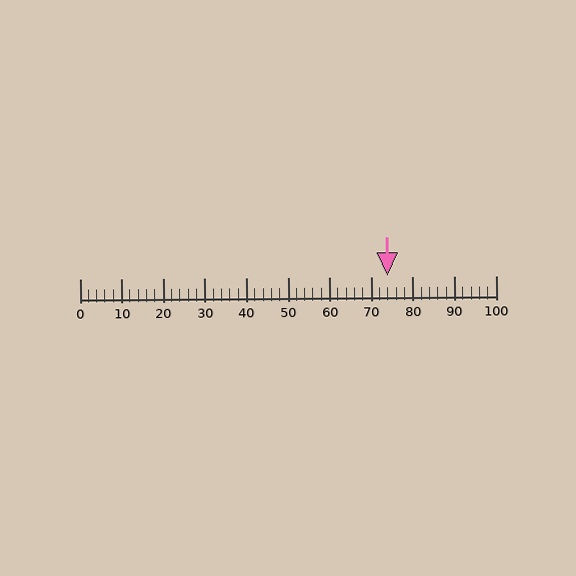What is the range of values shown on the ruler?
The ruler shows values from 0 to 100.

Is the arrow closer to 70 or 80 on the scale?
The arrow is closer to 70.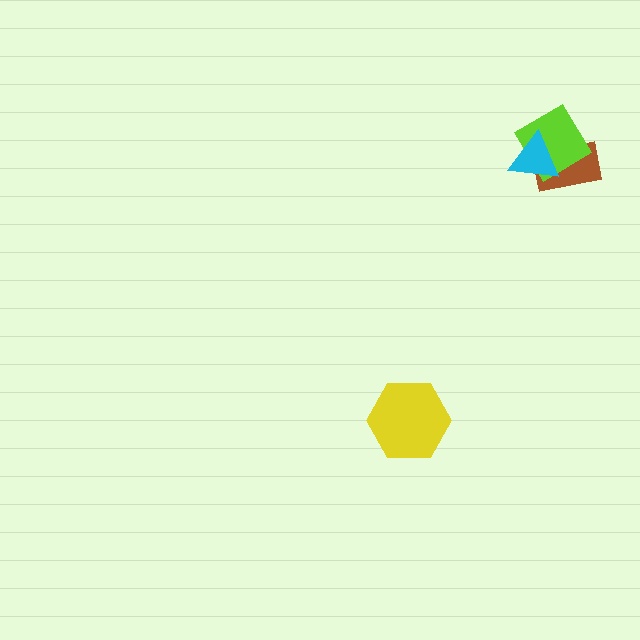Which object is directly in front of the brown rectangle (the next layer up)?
The lime diamond is directly in front of the brown rectangle.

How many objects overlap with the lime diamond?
2 objects overlap with the lime diamond.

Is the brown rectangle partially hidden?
Yes, it is partially covered by another shape.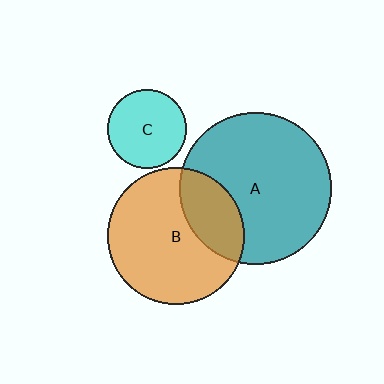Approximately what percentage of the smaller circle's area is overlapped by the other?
Approximately 25%.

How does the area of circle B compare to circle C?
Approximately 3.0 times.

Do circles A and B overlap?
Yes.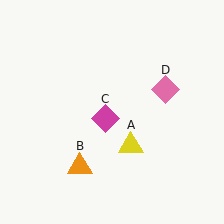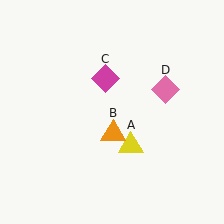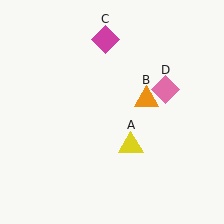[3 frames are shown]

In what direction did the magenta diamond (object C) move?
The magenta diamond (object C) moved up.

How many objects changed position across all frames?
2 objects changed position: orange triangle (object B), magenta diamond (object C).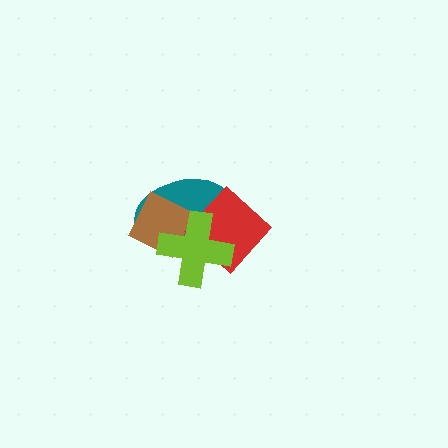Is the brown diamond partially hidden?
Yes, it is partially covered by another shape.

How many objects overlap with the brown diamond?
3 objects overlap with the brown diamond.